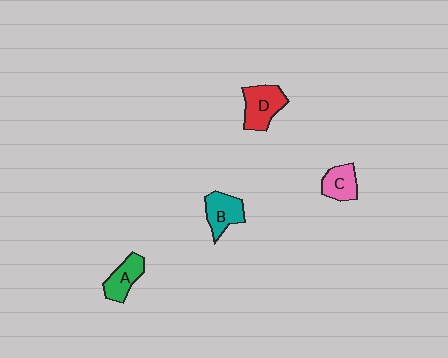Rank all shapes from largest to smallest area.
From largest to smallest: D (red), B (teal), A (green), C (pink).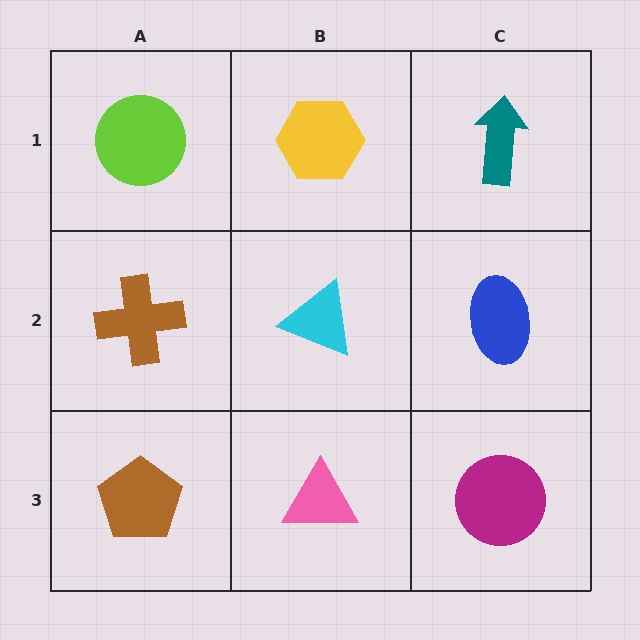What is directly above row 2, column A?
A lime circle.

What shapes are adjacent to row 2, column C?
A teal arrow (row 1, column C), a magenta circle (row 3, column C), a cyan triangle (row 2, column B).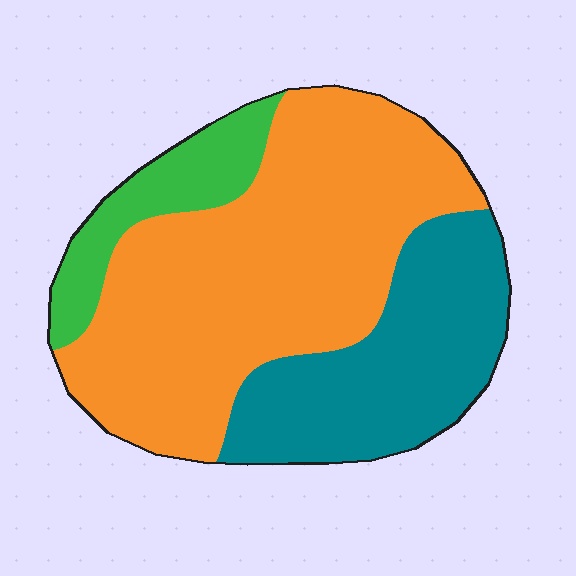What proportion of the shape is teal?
Teal takes up about one third (1/3) of the shape.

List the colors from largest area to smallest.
From largest to smallest: orange, teal, green.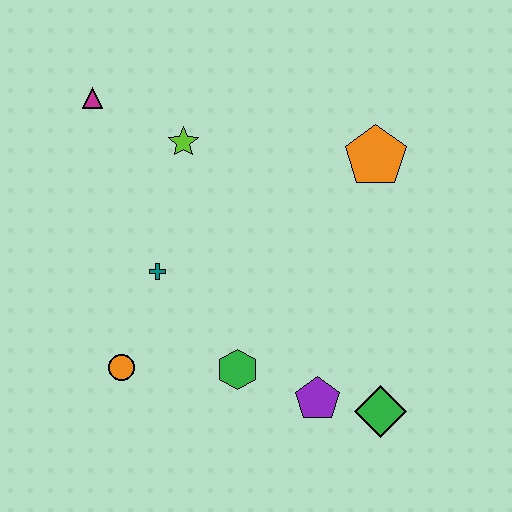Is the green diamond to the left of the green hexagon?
No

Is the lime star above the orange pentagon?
Yes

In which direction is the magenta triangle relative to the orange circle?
The magenta triangle is above the orange circle.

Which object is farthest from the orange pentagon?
The orange circle is farthest from the orange pentagon.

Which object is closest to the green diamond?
The purple pentagon is closest to the green diamond.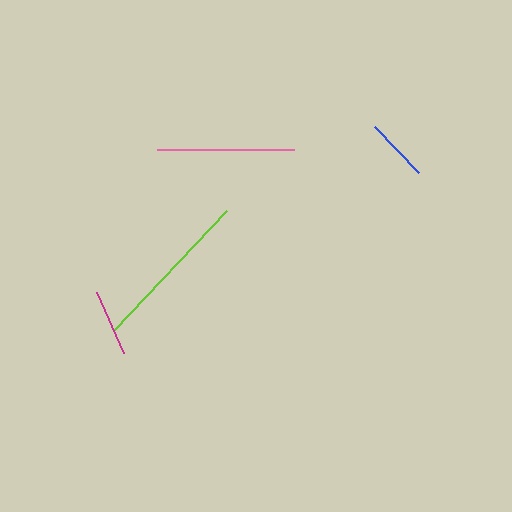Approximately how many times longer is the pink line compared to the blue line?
The pink line is approximately 2.2 times the length of the blue line.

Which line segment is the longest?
The lime line is the longest at approximately 165 pixels.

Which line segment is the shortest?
The blue line is the shortest at approximately 63 pixels.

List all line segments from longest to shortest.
From longest to shortest: lime, pink, magenta, blue.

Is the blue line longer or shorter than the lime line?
The lime line is longer than the blue line.